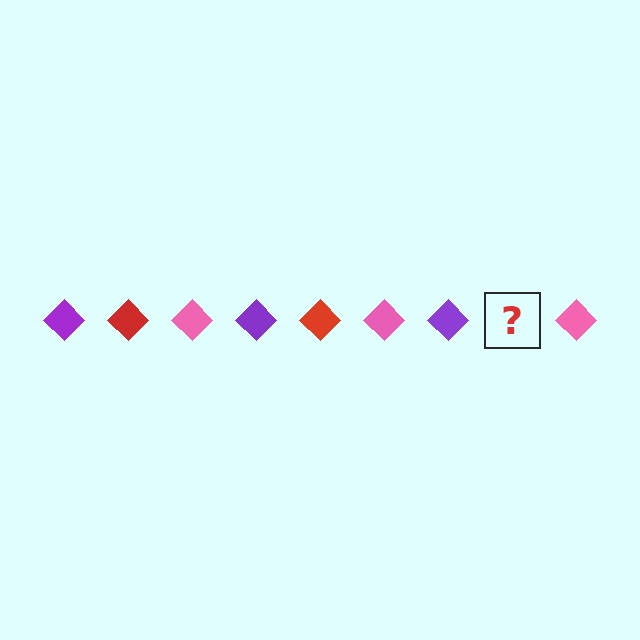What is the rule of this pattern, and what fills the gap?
The rule is that the pattern cycles through purple, red, pink diamonds. The gap should be filled with a red diamond.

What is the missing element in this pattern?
The missing element is a red diamond.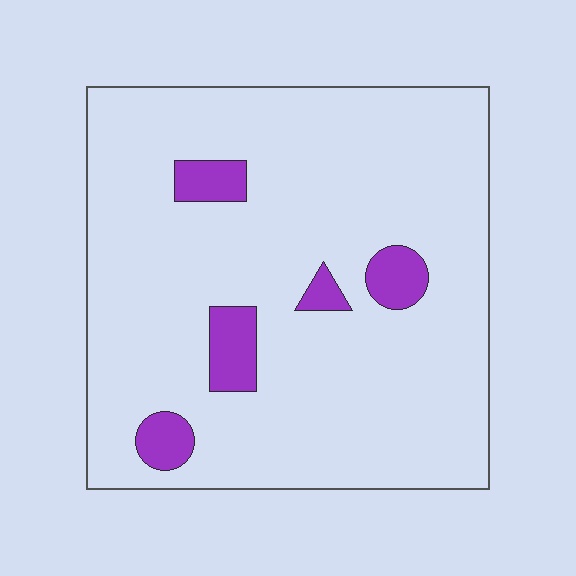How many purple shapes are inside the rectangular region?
5.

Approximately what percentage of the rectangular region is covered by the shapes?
Approximately 10%.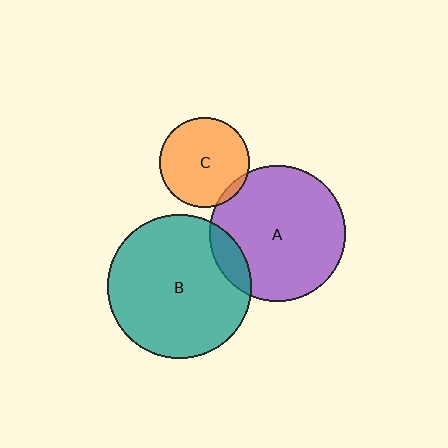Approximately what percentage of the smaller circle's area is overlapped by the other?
Approximately 5%.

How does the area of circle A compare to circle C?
Approximately 2.3 times.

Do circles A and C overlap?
Yes.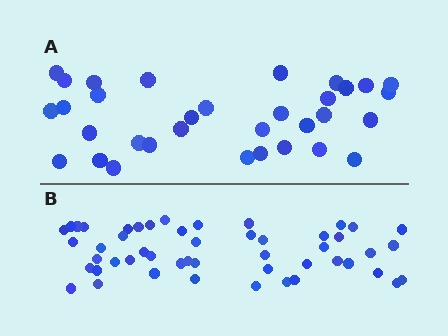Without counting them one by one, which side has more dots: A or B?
Region B (the bottom region) has more dots.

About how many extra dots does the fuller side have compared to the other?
Region B has approximately 15 more dots than region A.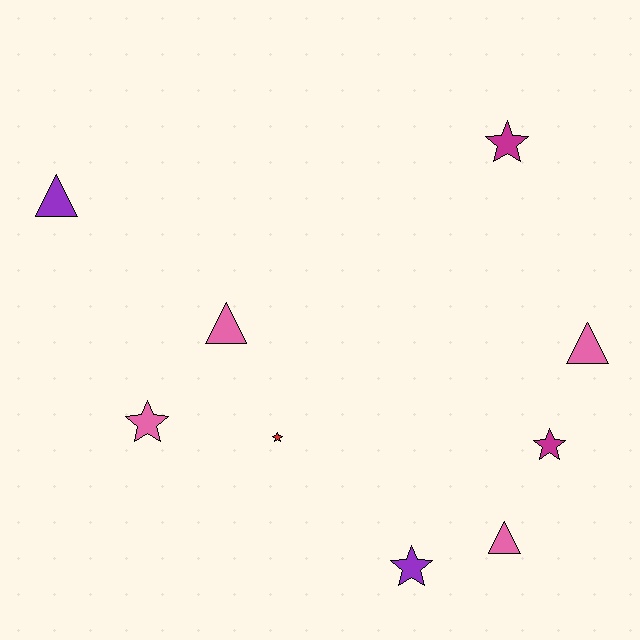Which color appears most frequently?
Pink, with 4 objects.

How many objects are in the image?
There are 9 objects.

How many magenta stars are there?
There are 2 magenta stars.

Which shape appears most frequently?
Star, with 5 objects.